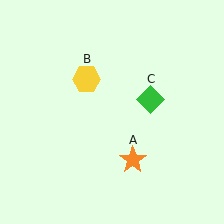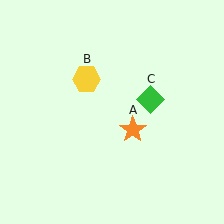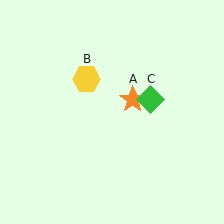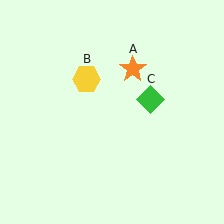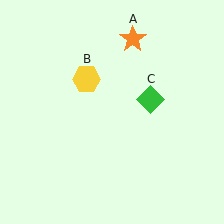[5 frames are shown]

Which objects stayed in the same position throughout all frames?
Yellow hexagon (object B) and green diamond (object C) remained stationary.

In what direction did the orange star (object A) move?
The orange star (object A) moved up.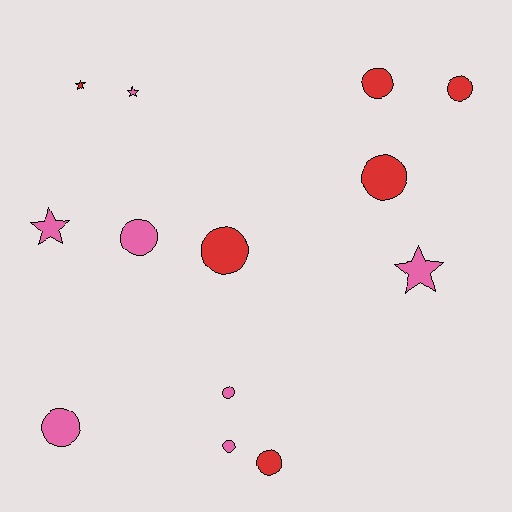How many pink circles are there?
There are 4 pink circles.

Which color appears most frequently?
Pink, with 7 objects.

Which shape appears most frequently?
Circle, with 9 objects.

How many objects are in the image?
There are 13 objects.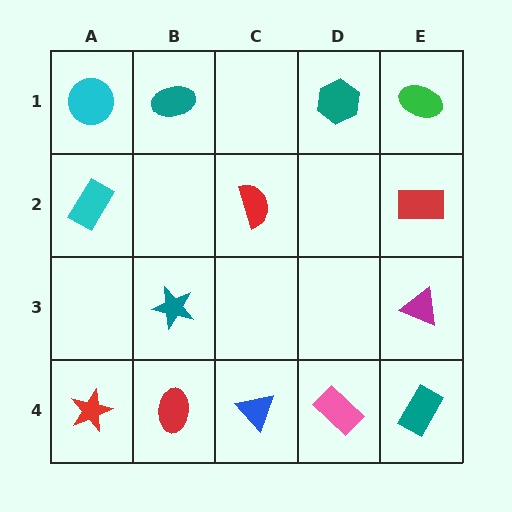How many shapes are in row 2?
3 shapes.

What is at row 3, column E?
A magenta triangle.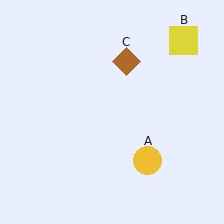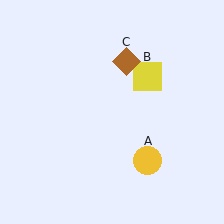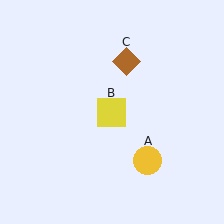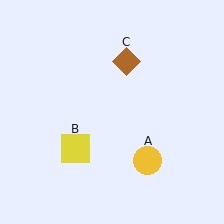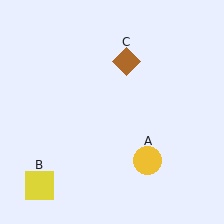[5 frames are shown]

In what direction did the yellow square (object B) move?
The yellow square (object B) moved down and to the left.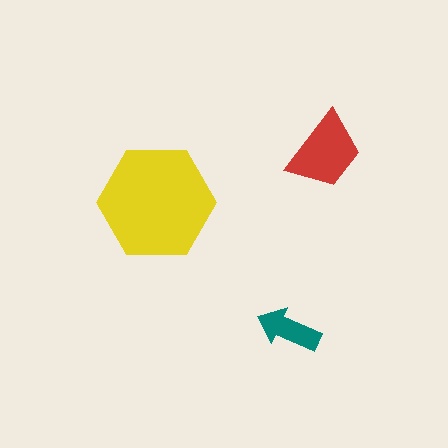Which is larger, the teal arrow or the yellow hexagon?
The yellow hexagon.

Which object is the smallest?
The teal arrow.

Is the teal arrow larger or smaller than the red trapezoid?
Smaller.